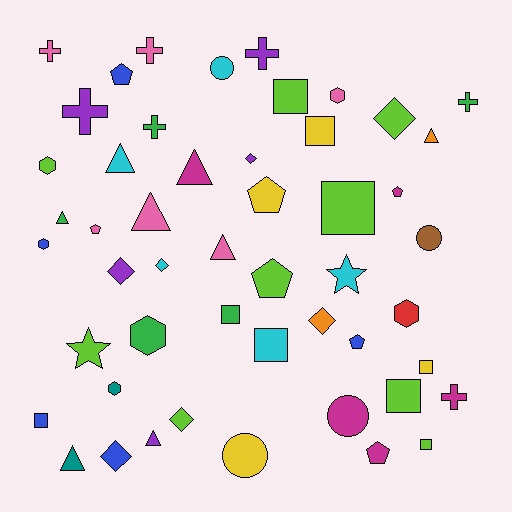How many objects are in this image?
There are 50 objects.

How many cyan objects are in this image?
There are 5 cyan objects.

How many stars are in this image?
There are 2 stars.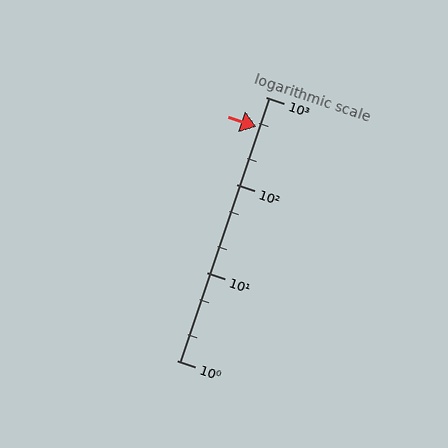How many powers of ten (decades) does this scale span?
The scale spans 3 decades, from 1 to 1000.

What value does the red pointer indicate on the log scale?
The pointer indicates approximately 460.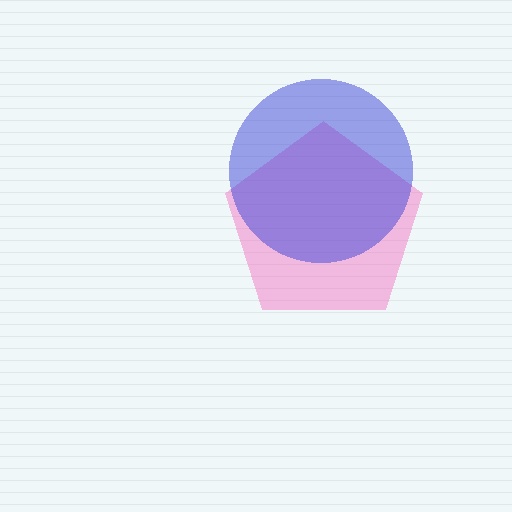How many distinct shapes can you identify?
There are 2 distinct shapes: a pink pentagon, a blue circle.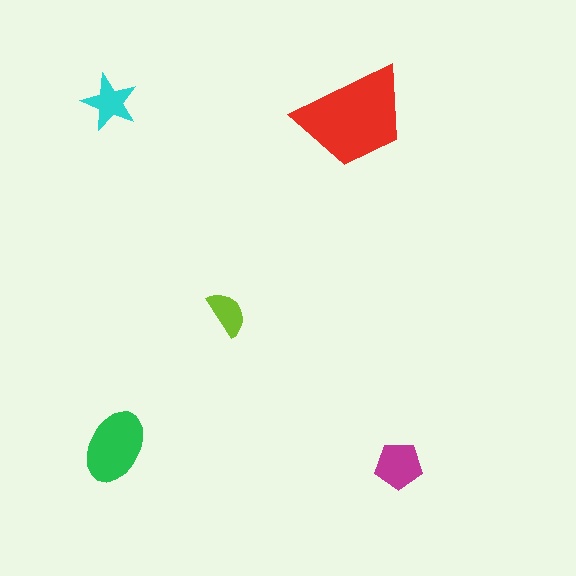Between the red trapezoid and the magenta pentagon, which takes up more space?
The red trapezoid.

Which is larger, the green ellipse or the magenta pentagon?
The green ellipse.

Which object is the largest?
The red trapezoid.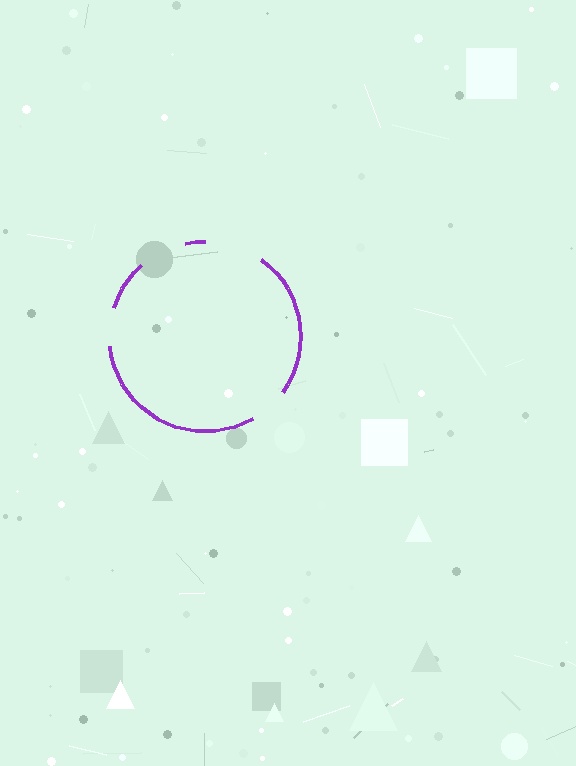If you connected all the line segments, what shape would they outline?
They would outline a circle.